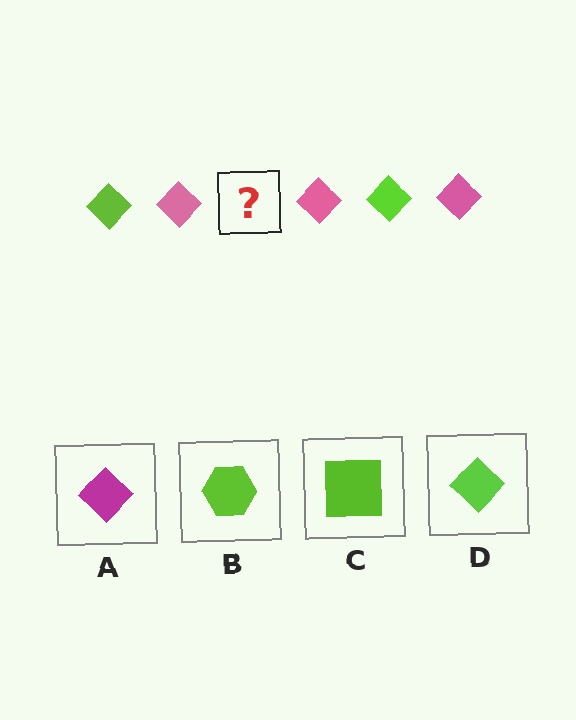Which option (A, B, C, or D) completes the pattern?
D.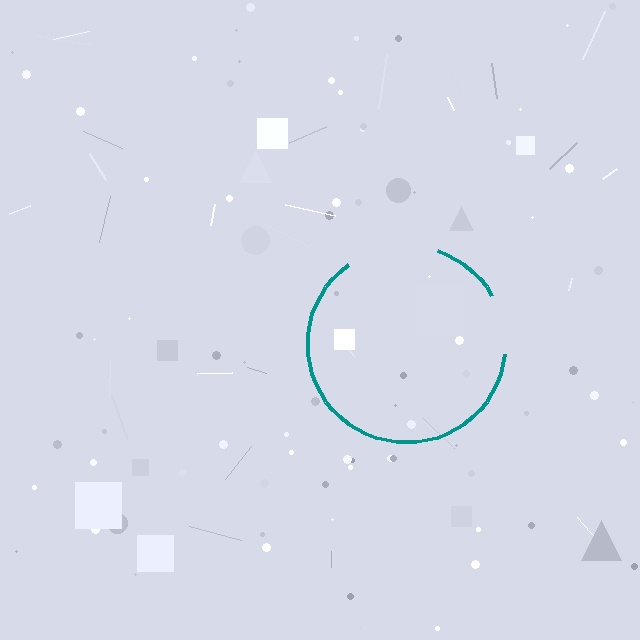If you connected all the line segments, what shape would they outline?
They would outline a circle.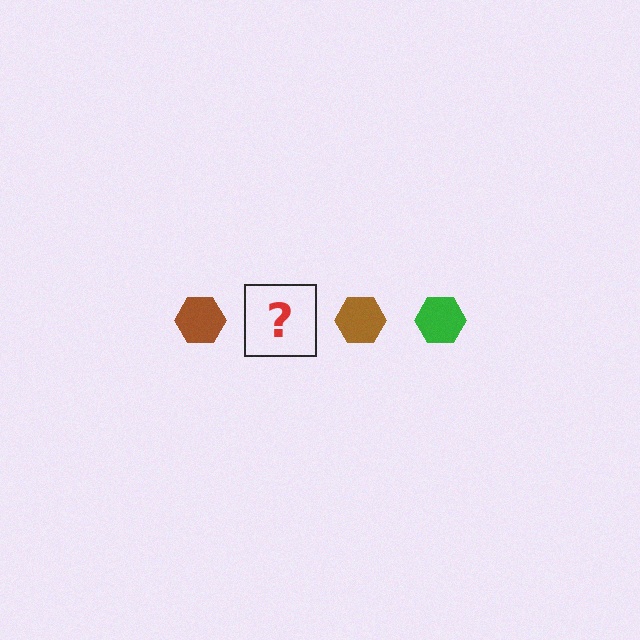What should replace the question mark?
The question mark should be replaced with a green hexagon.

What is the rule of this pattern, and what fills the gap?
The rule is that the pattern cycles through brown, green hexagons. The gap should be filled with a green hexagon.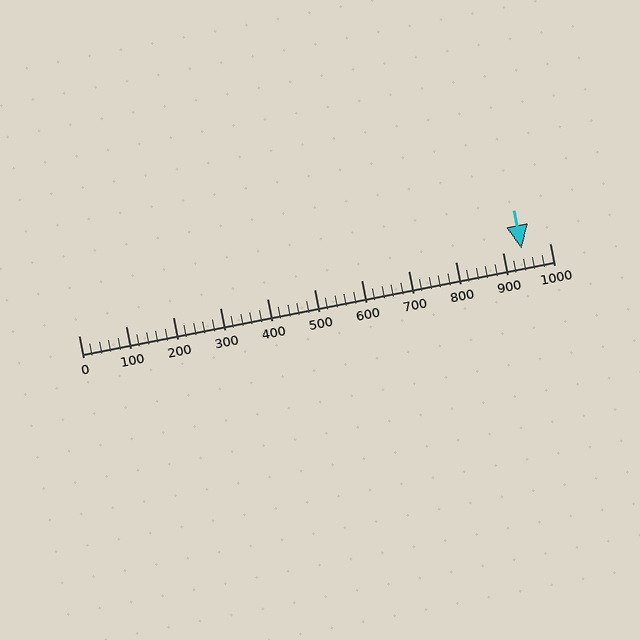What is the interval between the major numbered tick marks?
The major tick marks are spaced 100 units apart.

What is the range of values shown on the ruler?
The ruler shows values from 0 to 1000.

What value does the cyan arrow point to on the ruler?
The cyan arrow points to approximately 941.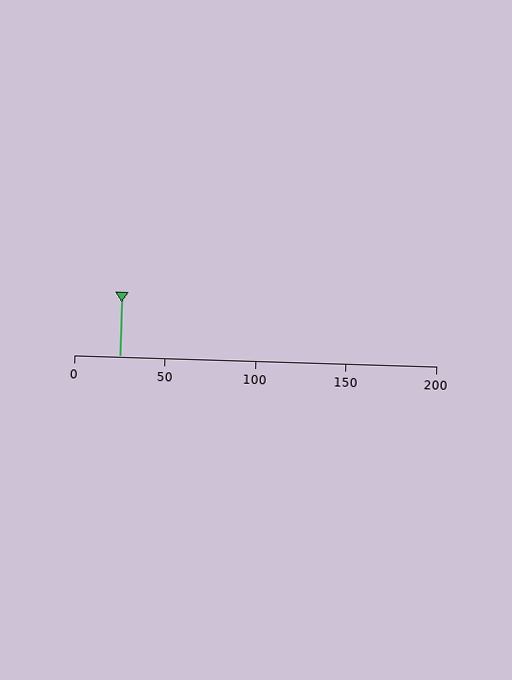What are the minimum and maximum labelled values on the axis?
The axis runs from 0 to 200.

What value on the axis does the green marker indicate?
The marker indicates approximately 25.